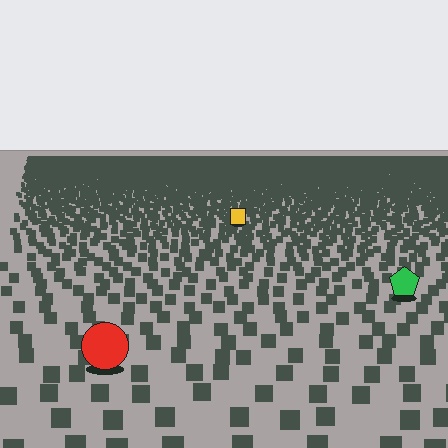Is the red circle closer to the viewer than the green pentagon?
Yes. The red circle is closer — you can tell from the texture gradient: the ground texture is coarser near it.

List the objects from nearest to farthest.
From nearest to farthest: the red circle, the green pentagon, the yellow square.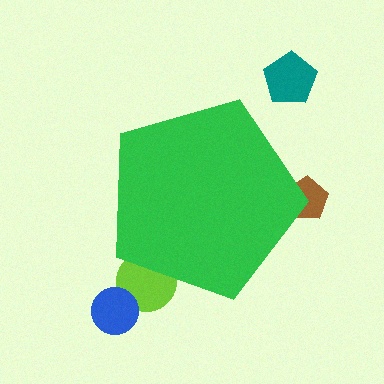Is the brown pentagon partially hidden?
Yes, the brown pentagon is partially hidden behind the green pentagon.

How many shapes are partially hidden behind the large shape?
2 shapes are partially hidden.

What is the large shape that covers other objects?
A green pentagon.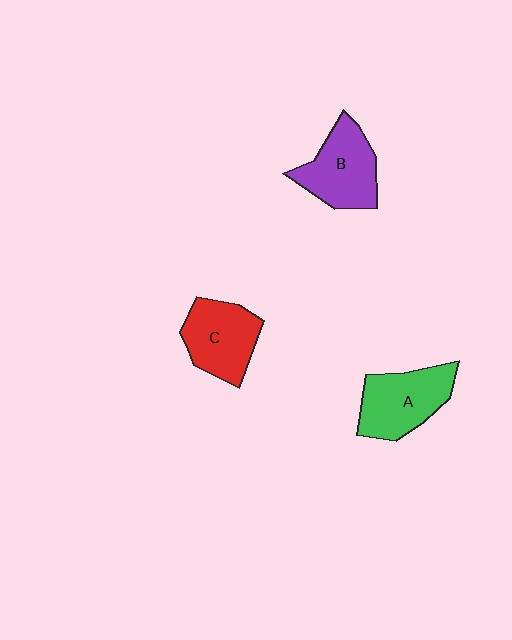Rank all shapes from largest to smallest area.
From largest to smallest: A (green), B (purple), C (red).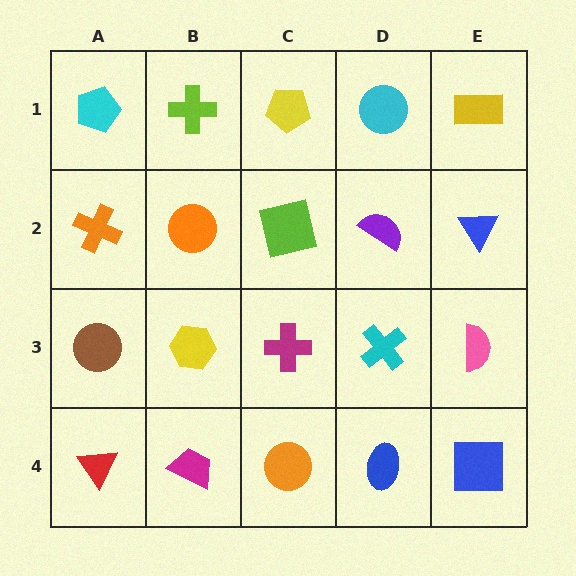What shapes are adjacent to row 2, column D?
A cyan circle (row 1, column D), a cyan cross (row 3, column D), a lime square (row 2, column C), a blue triangle (row 2, column E).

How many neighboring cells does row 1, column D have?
3.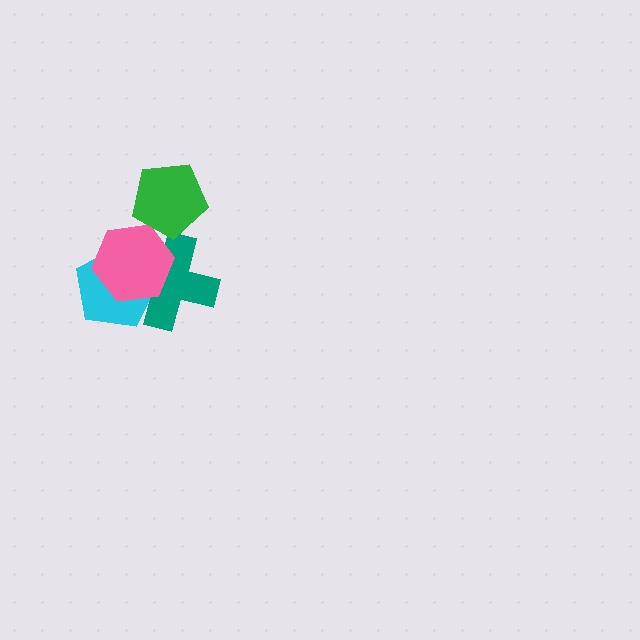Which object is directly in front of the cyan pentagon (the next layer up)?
The teal cross is directly in front of the cyan pentagon.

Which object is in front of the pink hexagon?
The green pentagon is in front of the pink hexagon.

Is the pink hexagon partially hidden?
Yes, it is partially covered by another shape.